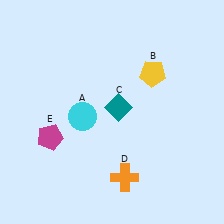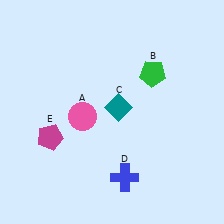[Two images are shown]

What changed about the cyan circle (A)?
In Image 1, A is cyan. In Image 2, it changed to pink.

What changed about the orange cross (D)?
In Image 1, D is orange. In Image 2, it changed to blue.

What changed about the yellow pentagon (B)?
In Image 1, B is yellow. In Image 2, it changed to green.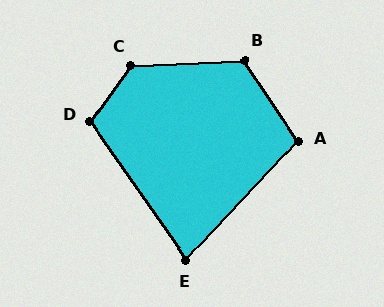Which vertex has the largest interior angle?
C, at approximately 129 degrees.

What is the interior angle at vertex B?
Approximately 121 degrees (obtuse).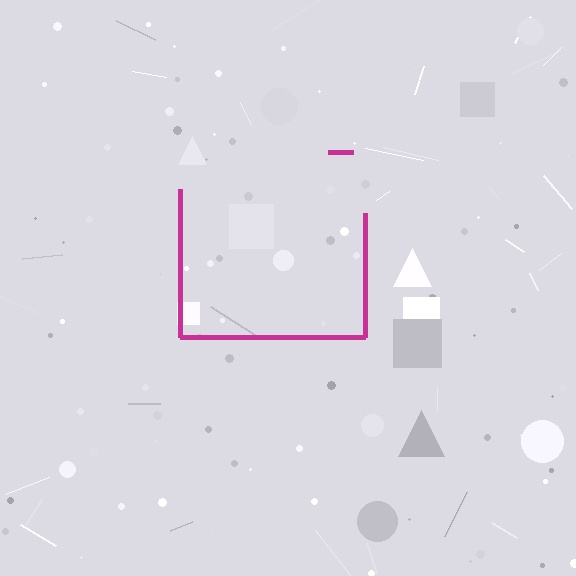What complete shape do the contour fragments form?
The contour fragments form a square.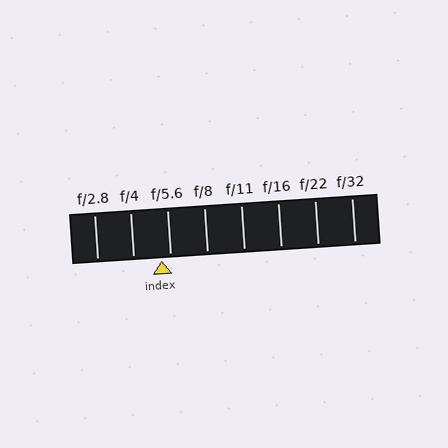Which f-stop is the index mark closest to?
The index mark is closest to f/5.6.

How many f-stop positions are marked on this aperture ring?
There are 8 f-stop positions marked.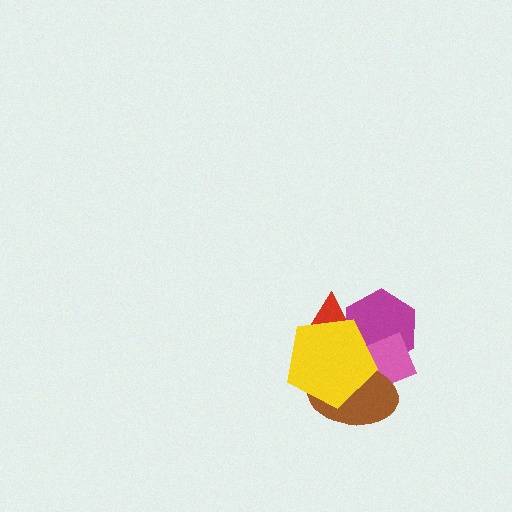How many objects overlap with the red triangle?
2 objects overlap with the red triangle.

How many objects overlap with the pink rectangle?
3 objects overlap with the pink rectangle.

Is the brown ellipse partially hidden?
Yes, it is partially covered by another shape.